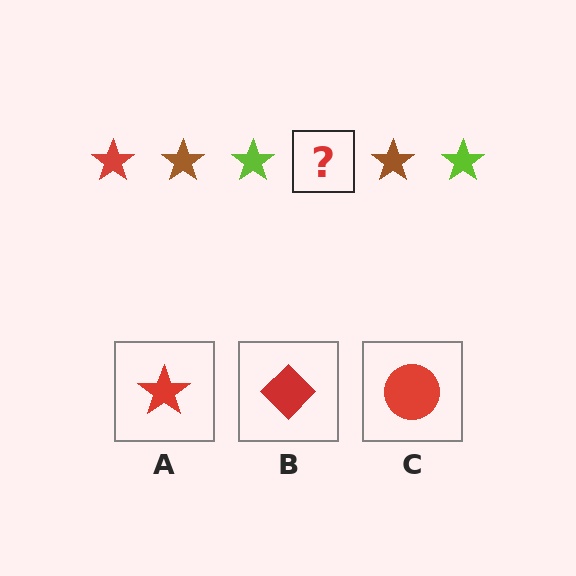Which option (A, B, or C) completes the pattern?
A.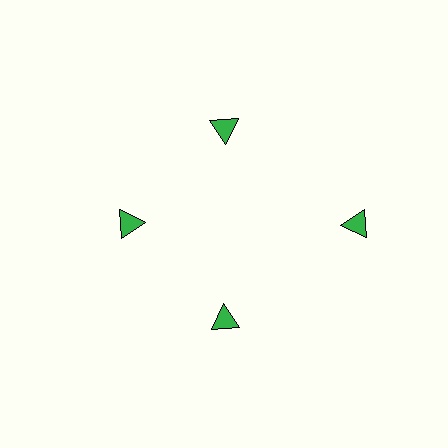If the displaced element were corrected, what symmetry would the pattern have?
It would have 4-fold rotational symmetry — the pattern would map onto itself every 90 degrees.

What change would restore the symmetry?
The symmetry would be restored by moving it inward, back onto the ring so that all 4 triangles sit at equal angles and equal distance from the center.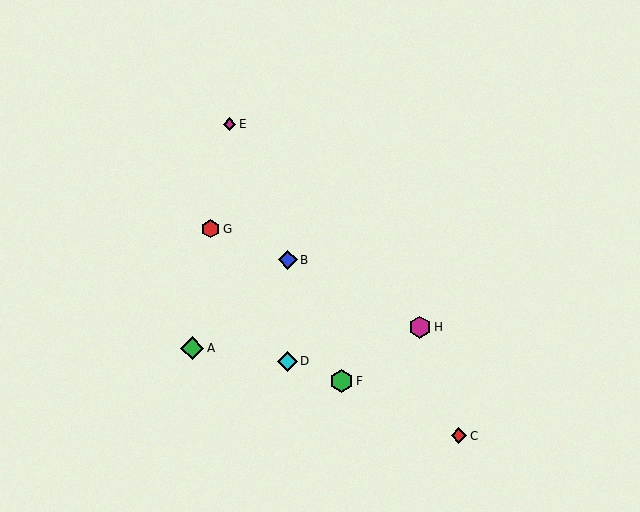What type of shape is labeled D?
Shape D is a cyan diamond.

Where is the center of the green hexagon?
The center of the green hexagon is at (342, 381).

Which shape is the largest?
The green diamond (labeled A) is the largest.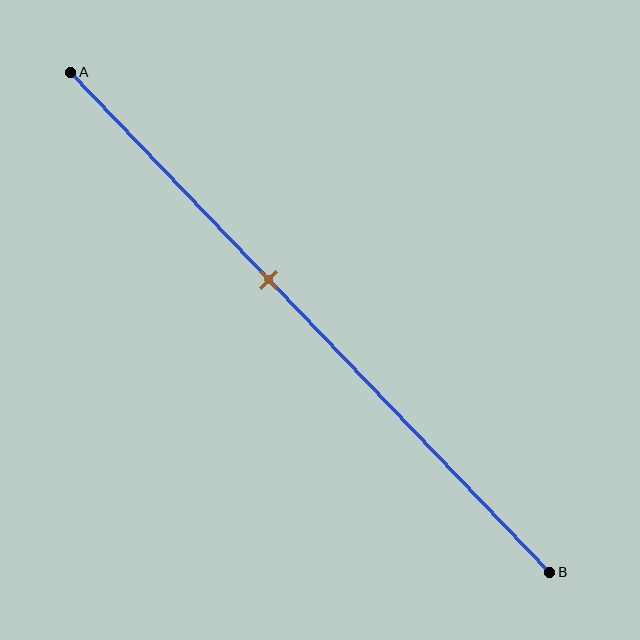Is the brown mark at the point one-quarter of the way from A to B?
No, the mark is at about 40% from A, not at the 25% one-quarter point.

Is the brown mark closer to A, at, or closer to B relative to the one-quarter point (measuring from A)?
The brown mark is closer to point B than the one-quarter point of segment AB.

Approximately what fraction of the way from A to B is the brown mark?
The brown mark is approximately 40% of the way from A to B.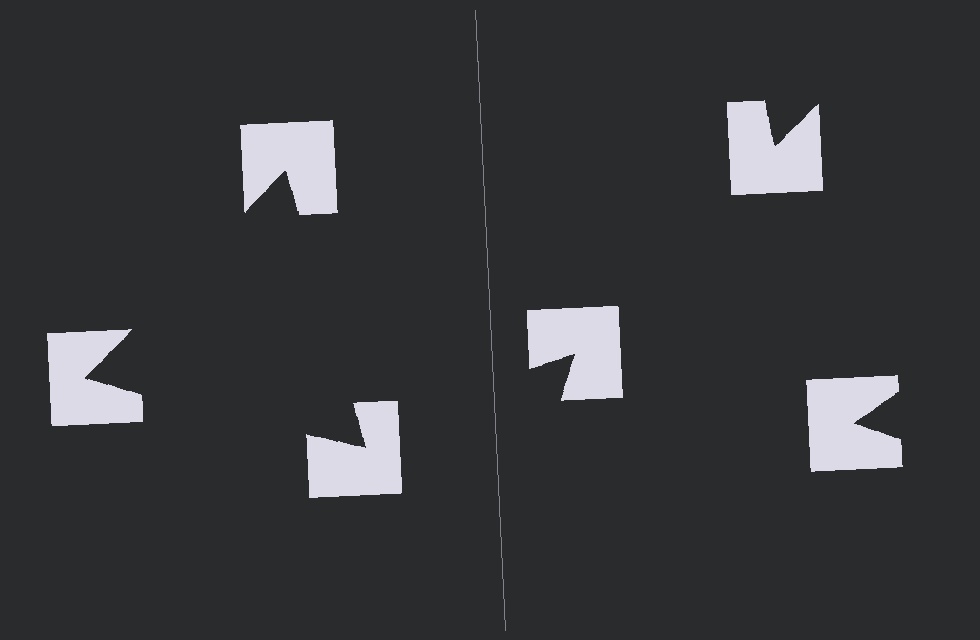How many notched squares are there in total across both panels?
6 — 3 on each side.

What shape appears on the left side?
An illusory triangle.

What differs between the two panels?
The notched squares are positioned identically on both sides; only the wedge orientations differ. On the left they align to a triangle; on the right they are misaligned.